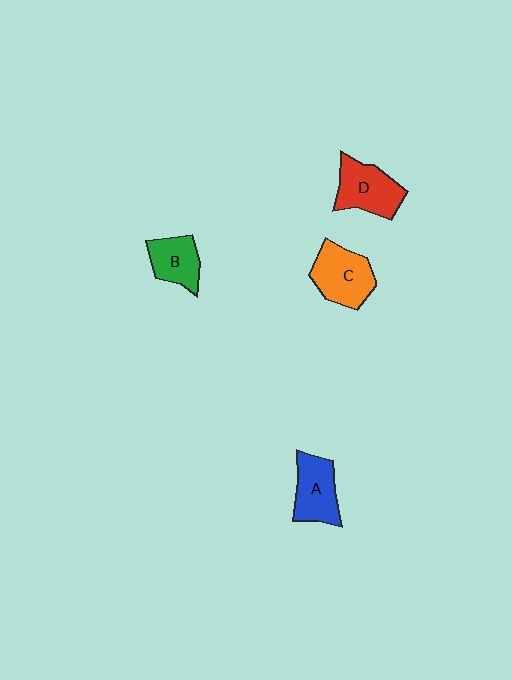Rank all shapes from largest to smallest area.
From largest to smallest: C (orange), D (red), A (blue), B (green).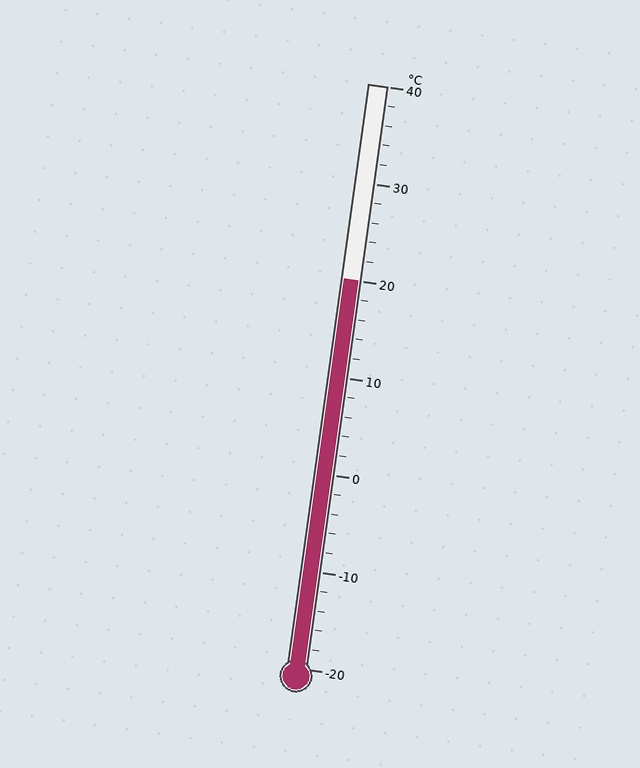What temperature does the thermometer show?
The thermometer shows approximately 20°C.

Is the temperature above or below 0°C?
The temperature is above 0°C.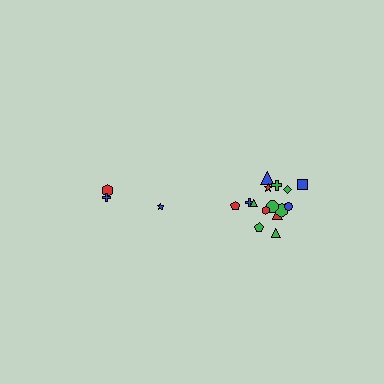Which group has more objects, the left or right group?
The right group.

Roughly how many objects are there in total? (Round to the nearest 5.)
Roughly 20 objects in total.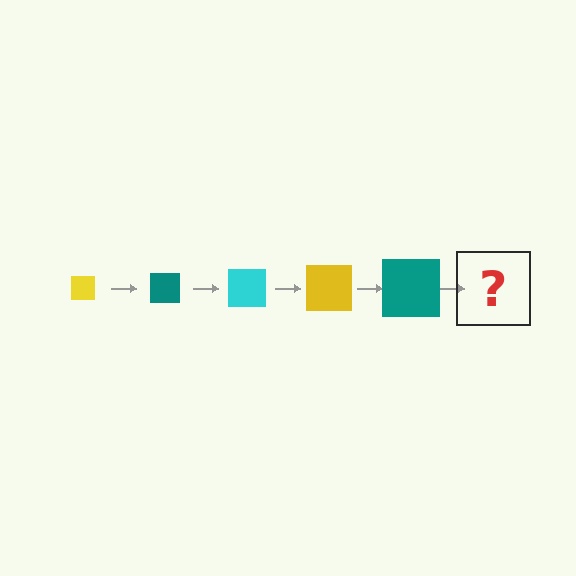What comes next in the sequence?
The next element should be a cyan square, larger than the previous one.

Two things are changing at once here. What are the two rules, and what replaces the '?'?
The two rules are that the square grows larger each step and the color cycles through yellow, teal, and cyan. The '?' should be a cyan square, larger than the previous one.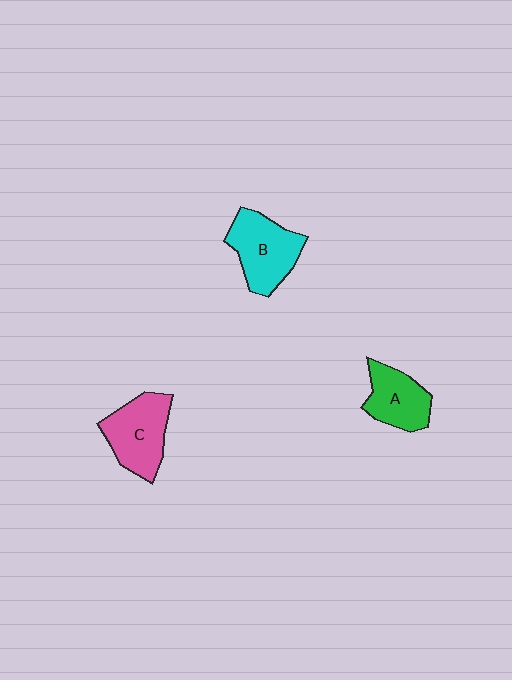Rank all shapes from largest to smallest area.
From largest to smallest: B (cyan), C (pink), A (green).